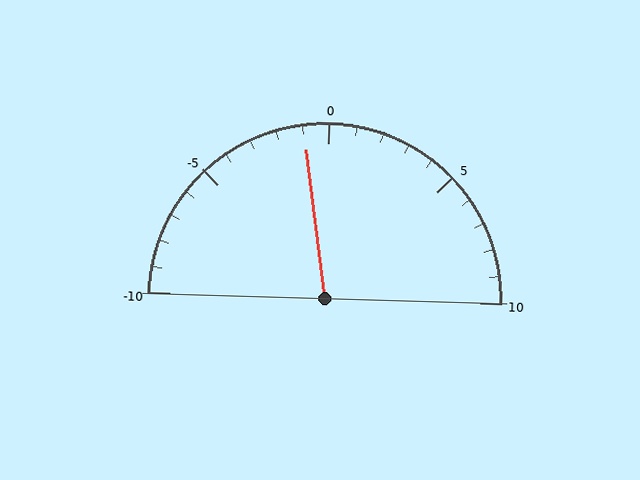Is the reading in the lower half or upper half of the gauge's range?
The reading is in the lower half of the range (-10 to 10).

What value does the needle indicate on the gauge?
The needle indicates approximately -1.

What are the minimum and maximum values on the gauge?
The gauge ranges from -10 to 10.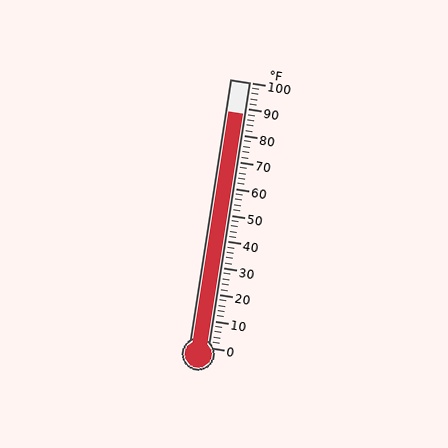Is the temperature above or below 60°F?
The temperature is above 60°F.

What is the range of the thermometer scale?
The thermometer scale ranges from 0°F to 100°F.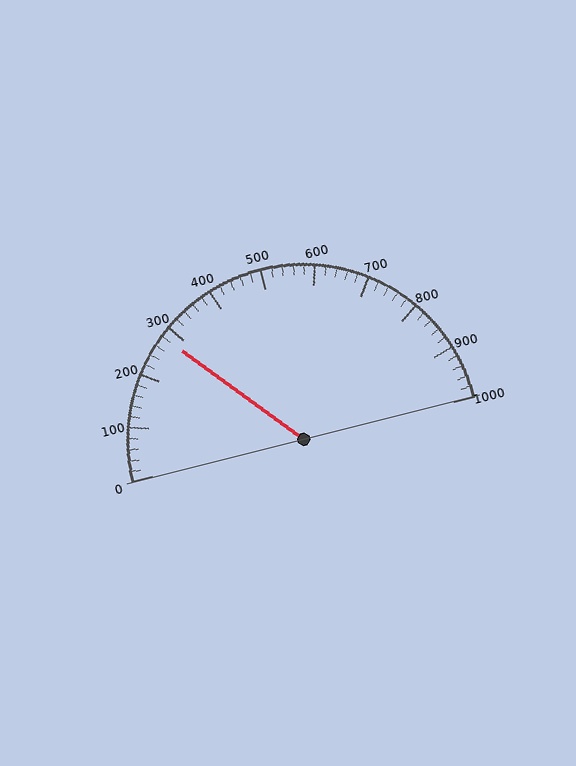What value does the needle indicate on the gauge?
The needle indicates approximately 280.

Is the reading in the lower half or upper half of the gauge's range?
The reading is in the lower half of the range (0 to 1000).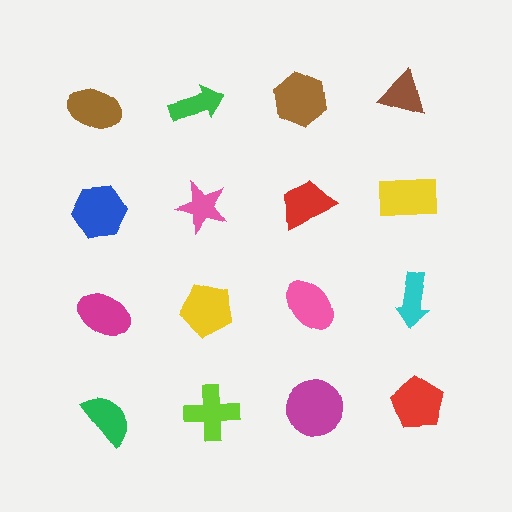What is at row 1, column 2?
A green arrow.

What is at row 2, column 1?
A blue hexagon.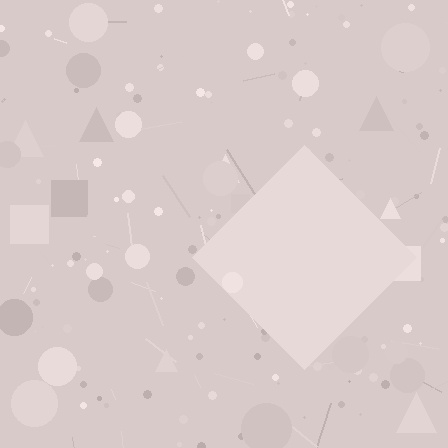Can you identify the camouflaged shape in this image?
The camouflaged shape is a diamond.